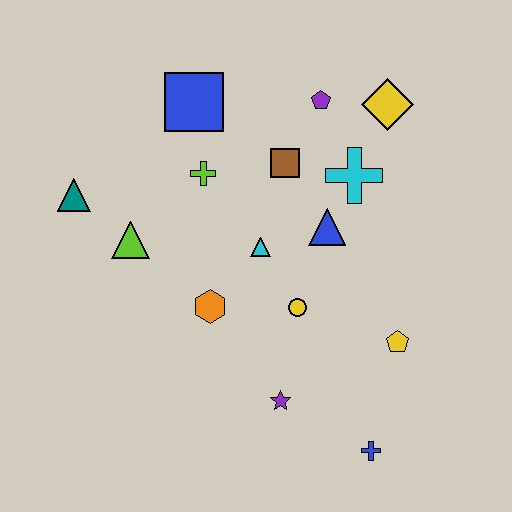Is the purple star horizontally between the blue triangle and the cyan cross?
No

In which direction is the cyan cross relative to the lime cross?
The cyan cross is to the right of the lime cross.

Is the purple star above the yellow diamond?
No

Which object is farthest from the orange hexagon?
The yellow diamond is farthest from the orange hexagon.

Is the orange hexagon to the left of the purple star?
Yes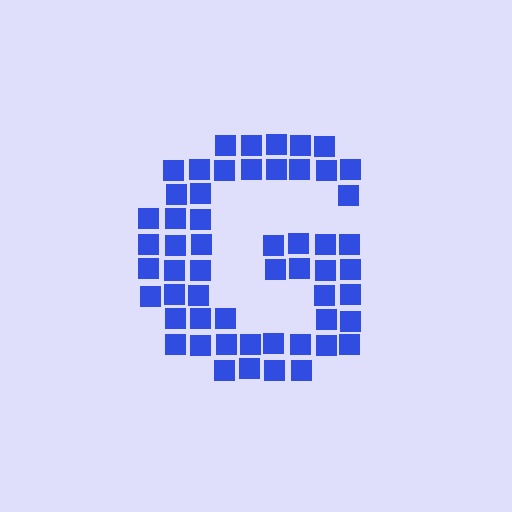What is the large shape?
The large shape is the letter G.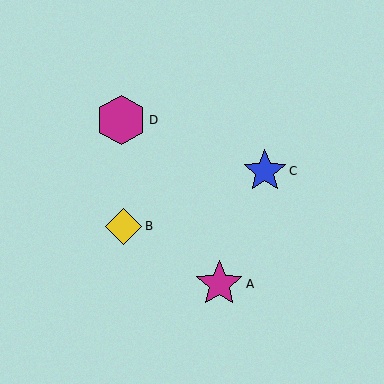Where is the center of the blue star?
The center of the blue star is at (265, 171).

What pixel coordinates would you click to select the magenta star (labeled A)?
Click at (219, 284) to select the magenta star A.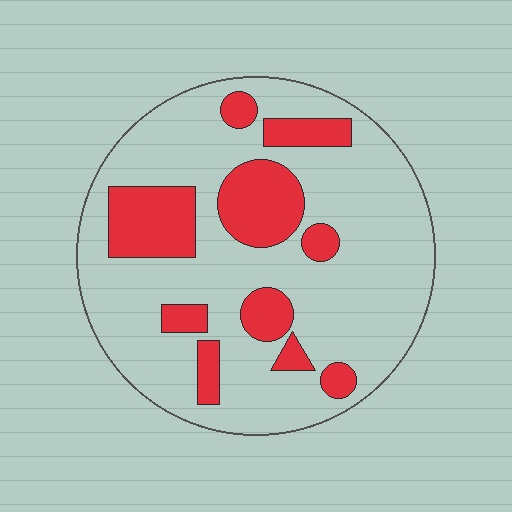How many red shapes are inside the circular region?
10.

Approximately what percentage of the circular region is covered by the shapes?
Approximately 25%.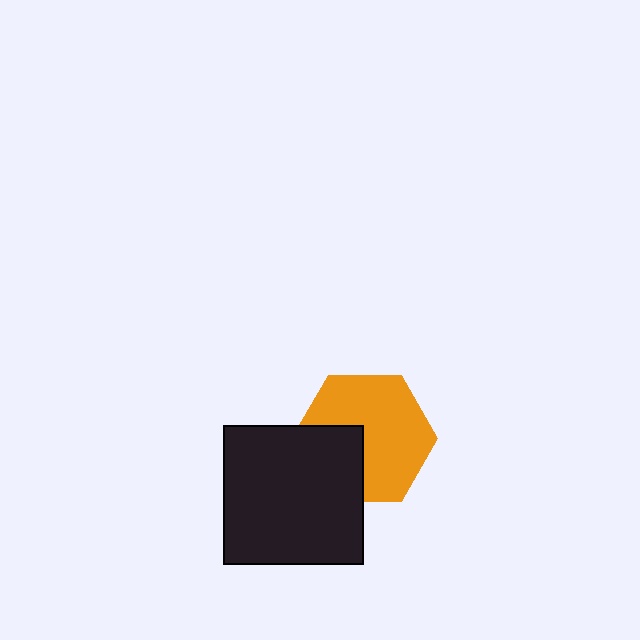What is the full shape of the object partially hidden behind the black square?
The partially hidden object is an orange hexagon.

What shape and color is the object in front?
The object in front is a black square.